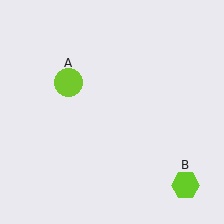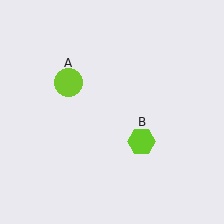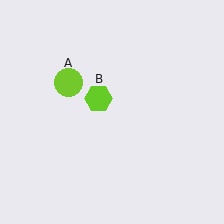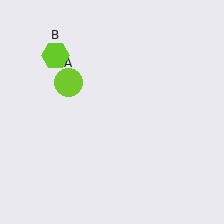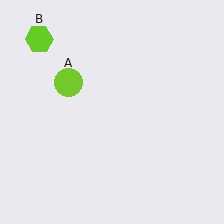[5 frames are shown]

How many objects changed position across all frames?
1 object changed position: lime hexagon (object B).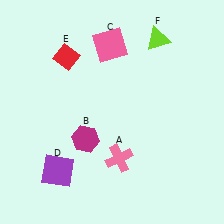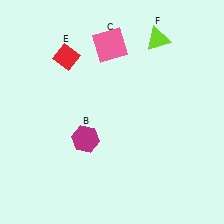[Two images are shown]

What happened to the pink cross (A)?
The pink cross (A) was removed in Image 2. It was in the bottom-right area of Image 1.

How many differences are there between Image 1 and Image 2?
There are 2 differences between the two images.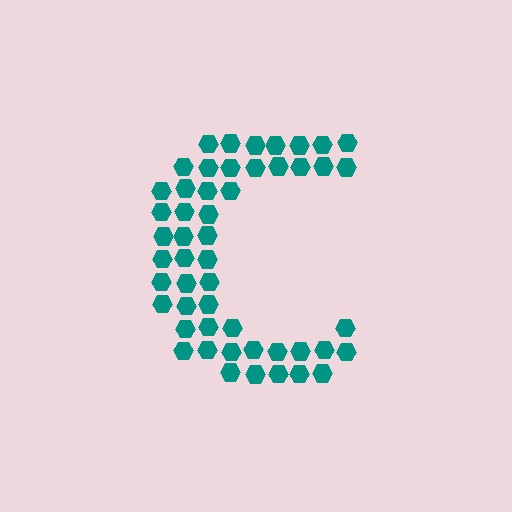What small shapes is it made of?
It is made of small hexagons.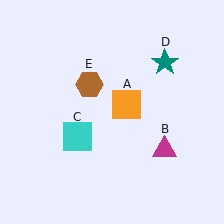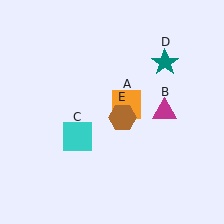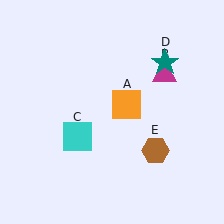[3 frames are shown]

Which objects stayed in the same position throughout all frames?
Orange square (object A) and cyan square (object C) and teal star (object D) remained stationary.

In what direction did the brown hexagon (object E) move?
The brown hexagon (object E) moved down and to the right.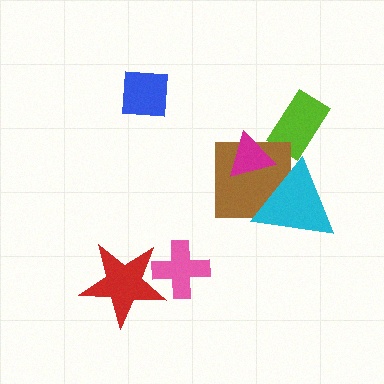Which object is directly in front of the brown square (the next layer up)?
The magenta triangle is directly in front of the brown square.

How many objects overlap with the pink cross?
1 object overlaps with the pink cross.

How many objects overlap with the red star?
1 object overlaps with the red star.